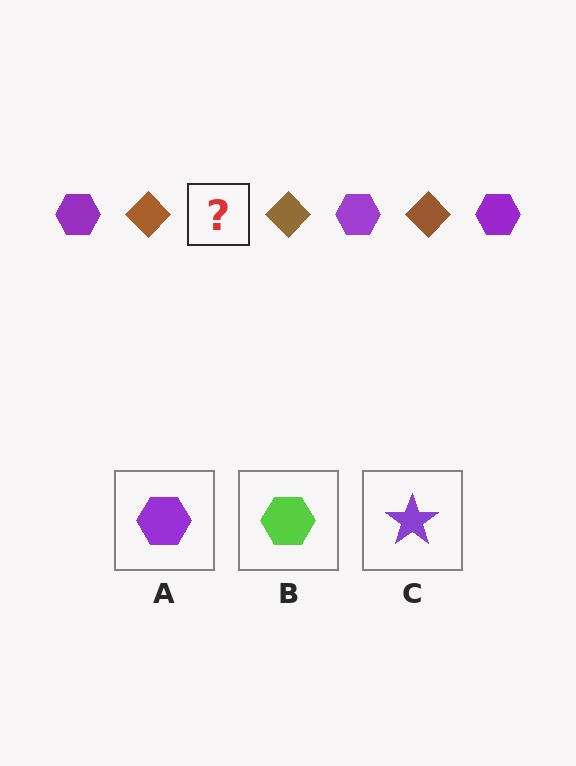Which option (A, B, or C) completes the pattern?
A.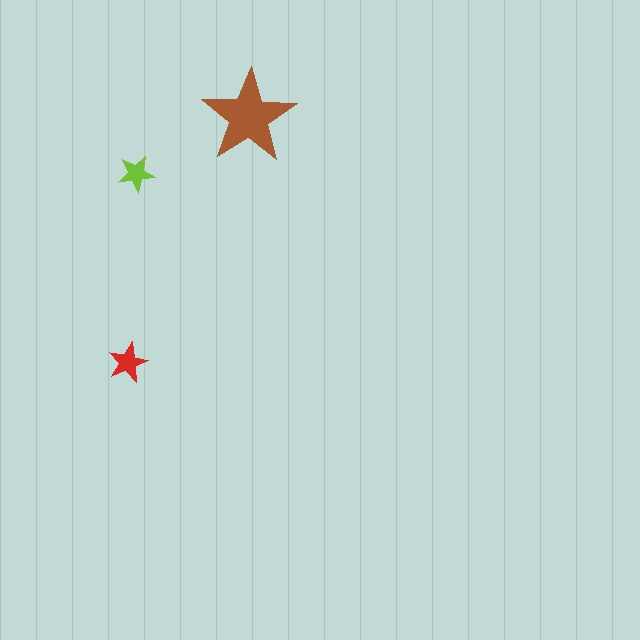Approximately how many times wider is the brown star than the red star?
About 2.5 times wider.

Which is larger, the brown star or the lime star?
The brown one.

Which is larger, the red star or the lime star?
The red one.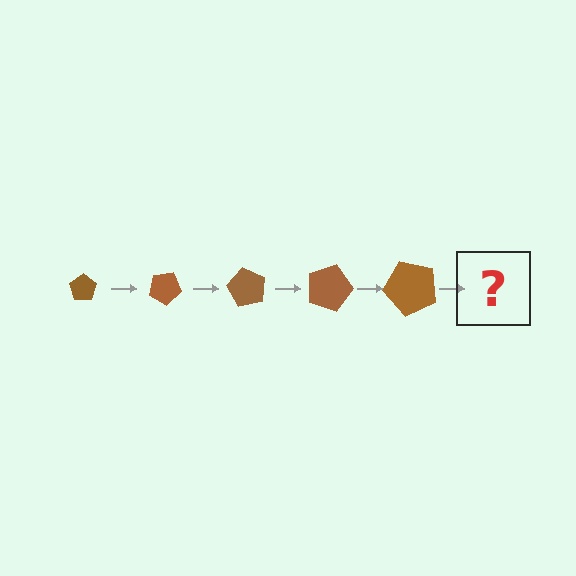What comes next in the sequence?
The next element should be a pentagon, larger than the previous one and rotated 150 degrees from the start.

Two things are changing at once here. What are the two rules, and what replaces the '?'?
The two rules are that the pentagon grows larger each step and it rotates 30 degrees each step. The '?' should be a pentagon, larger than the previous one and rotated 150 degrees from the start.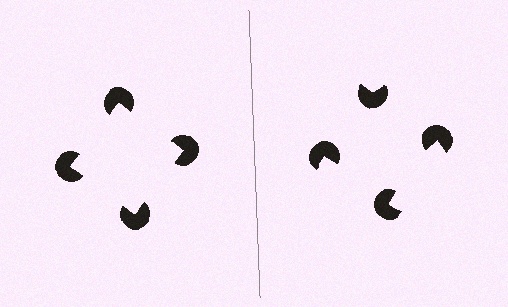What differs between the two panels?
The pac-man discs are positioned identically on both sides; only the wedge orientations differ. On the left they align to a square; on the right they are misaligned.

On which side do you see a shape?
An illusory square appears on the left side. On the right side the wedge cuts are rotated, so no coherent shape forms.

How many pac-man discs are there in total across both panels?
8 — 4 on each side.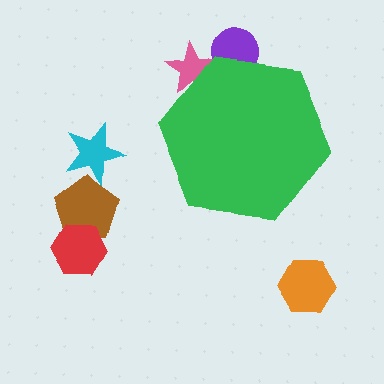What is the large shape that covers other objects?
A green hexagon.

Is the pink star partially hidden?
Yes, the pink star is partially hidden behind the green hexagon.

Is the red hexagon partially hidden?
No, the red hexagon is fully visible.